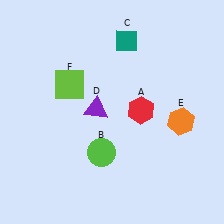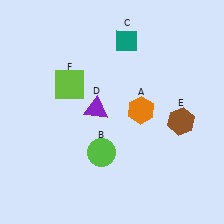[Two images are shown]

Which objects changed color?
A changed from red to orange. E changed from orange to brown.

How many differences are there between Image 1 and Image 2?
There are 2 differences between the two images.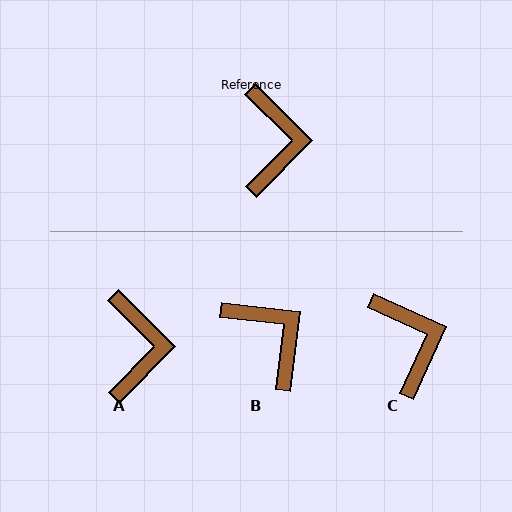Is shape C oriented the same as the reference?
No, it is off by about 20 degrees.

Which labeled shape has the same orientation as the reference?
A.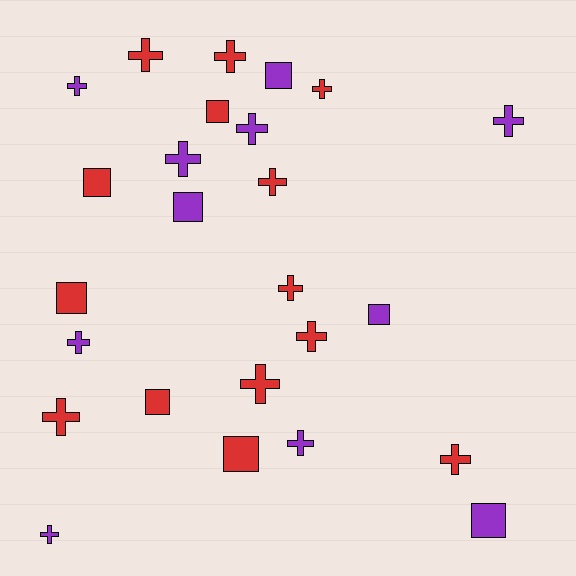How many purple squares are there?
There are 4 purple squares.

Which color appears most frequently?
Red, with 14 objects.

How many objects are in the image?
There are 25 objects.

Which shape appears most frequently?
Cross, with 16 objects.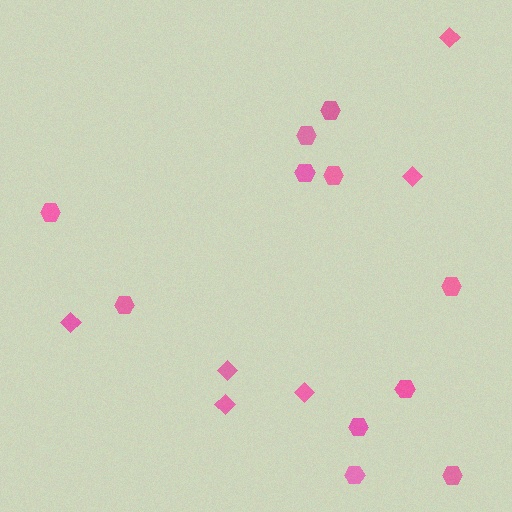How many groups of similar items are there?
There are 2 groups: one group of diamonds (6) and one group of hexagons (11).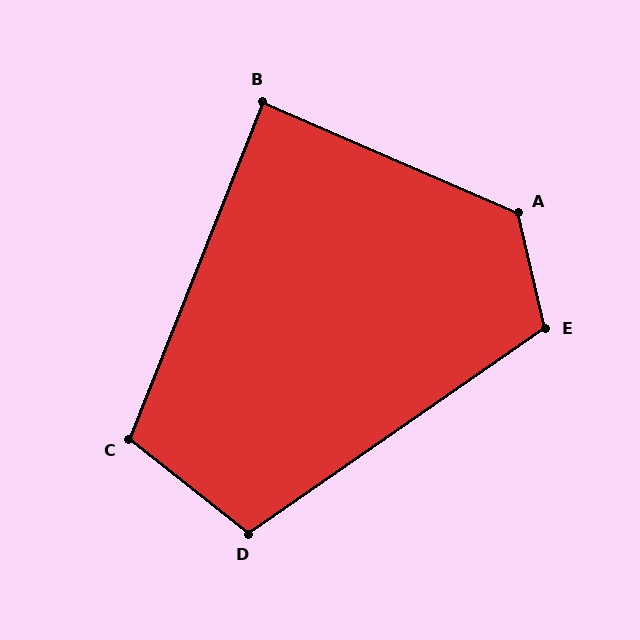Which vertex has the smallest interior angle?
B, at approximately 88 degrees.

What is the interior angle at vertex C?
Approximately 107 degrees (obtuse).